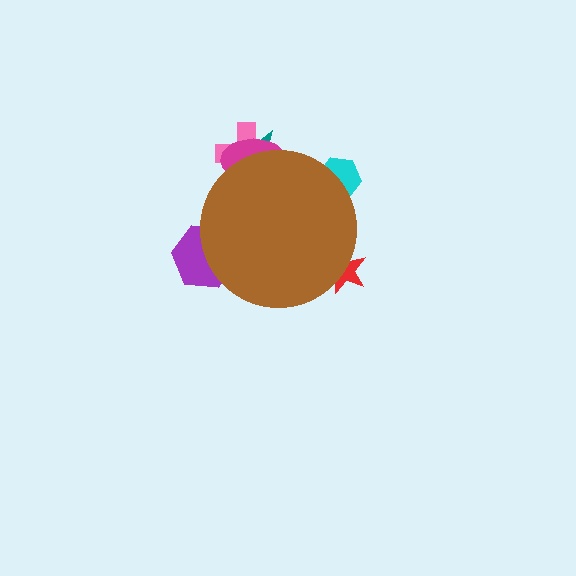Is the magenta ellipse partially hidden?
Yes, the magenta ellipse is partially hidden behind the brown circle.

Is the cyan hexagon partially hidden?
Yes, the cyan hexagon is partially hidden behind the brown circle.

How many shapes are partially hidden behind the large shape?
6 shapes are partially hidden.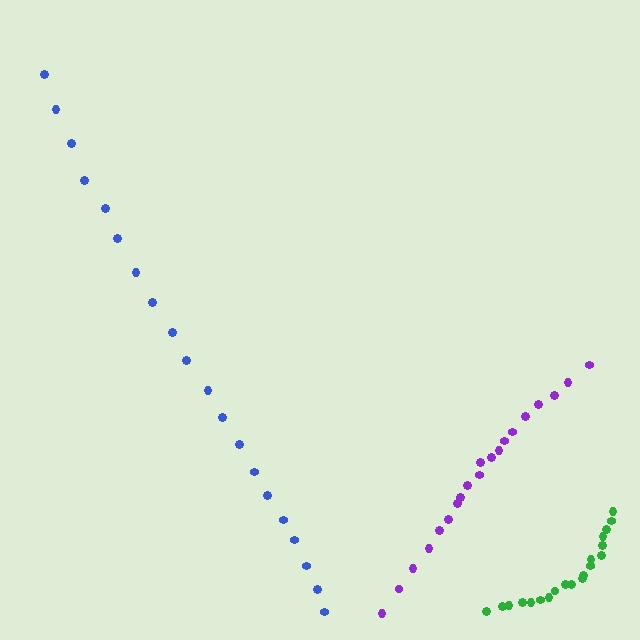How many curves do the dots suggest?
There are 3 distinct paths.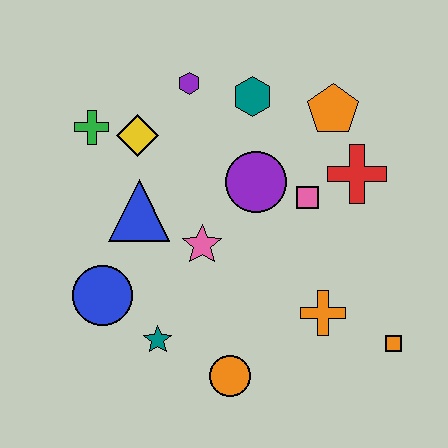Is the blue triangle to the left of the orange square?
Yes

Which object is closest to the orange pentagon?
The red cross is closest to the orange pentagon.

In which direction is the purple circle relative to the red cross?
The purple circle is to the left of the red cross.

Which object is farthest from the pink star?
The orange square is farthest from the pink star.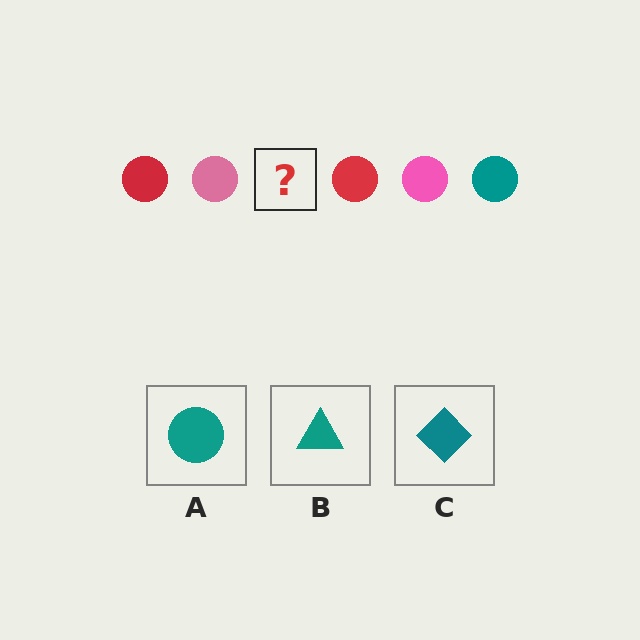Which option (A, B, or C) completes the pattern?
A.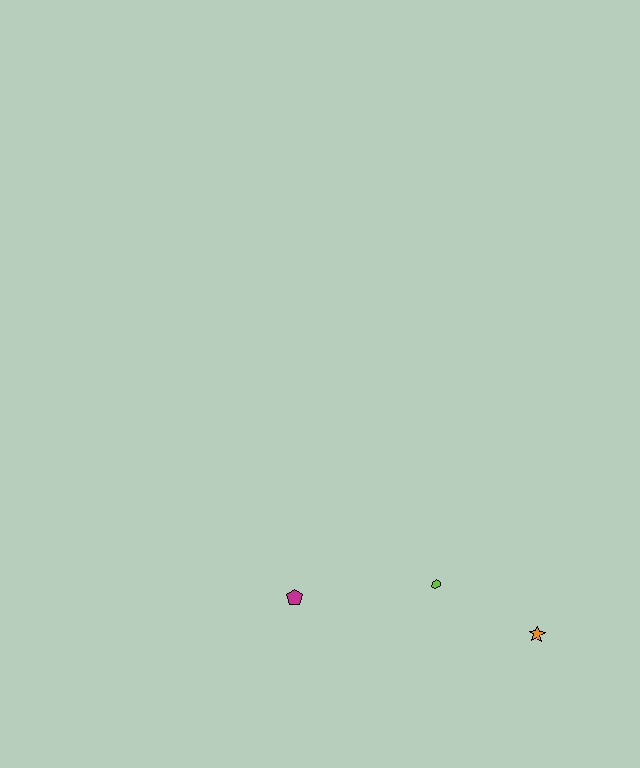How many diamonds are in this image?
There are no diamonds.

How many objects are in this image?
There are 3 objects.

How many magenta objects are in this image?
There is 1 magenta object.